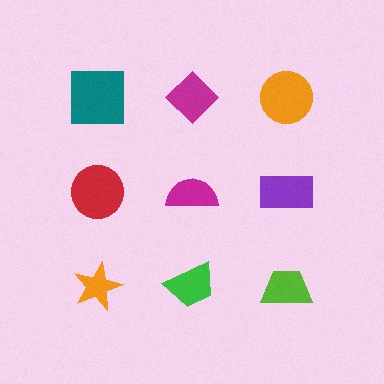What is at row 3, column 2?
A green trapezoid.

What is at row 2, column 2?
A magenta semicircle.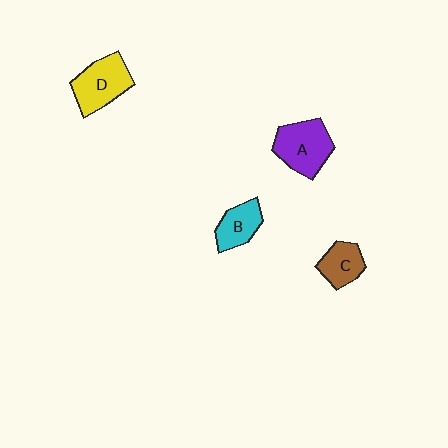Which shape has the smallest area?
Shape C (brown).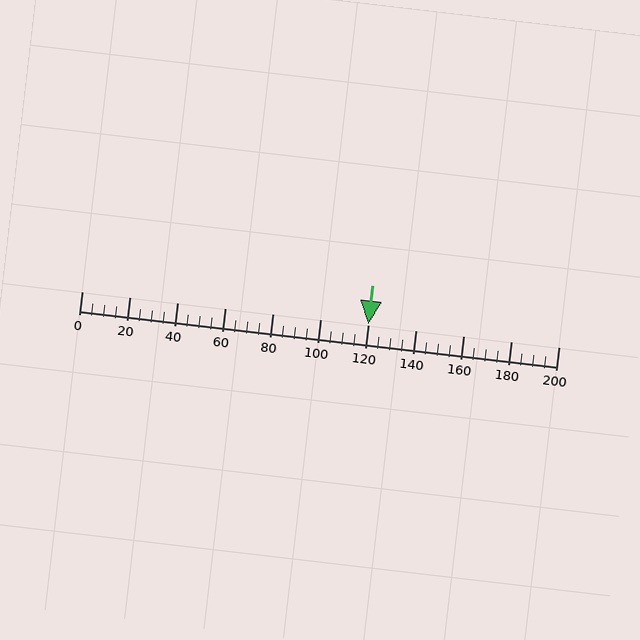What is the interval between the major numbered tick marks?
The major tick marks are spaced 20 units apart.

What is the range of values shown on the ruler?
The ruler shows values from 0 to 200.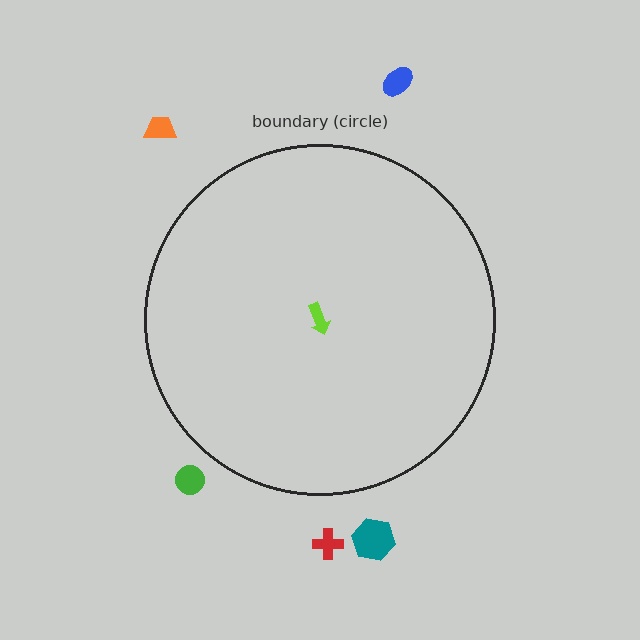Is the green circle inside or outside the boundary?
Outside.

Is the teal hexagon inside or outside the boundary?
Outside.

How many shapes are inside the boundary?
1 inside, 5 outside.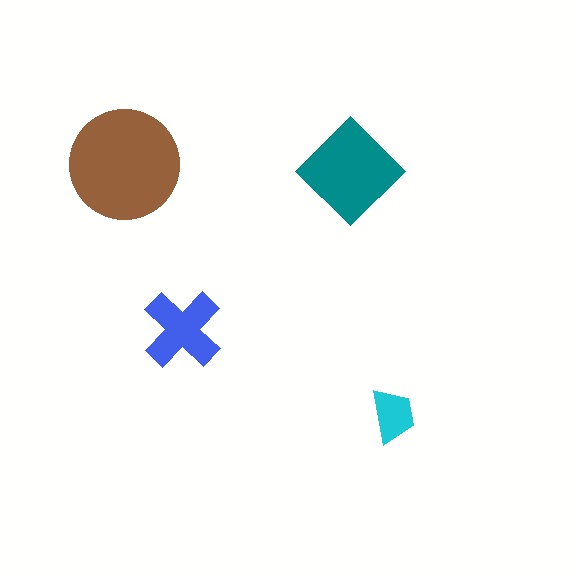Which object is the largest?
The brown circle.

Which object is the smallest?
The cyan trapezoid.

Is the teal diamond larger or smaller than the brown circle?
Smaller.